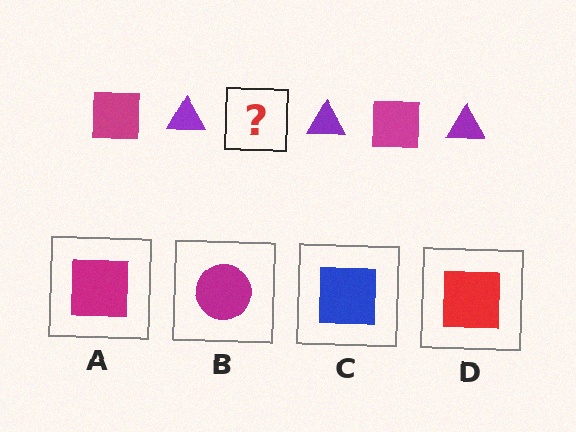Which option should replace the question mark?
Option A.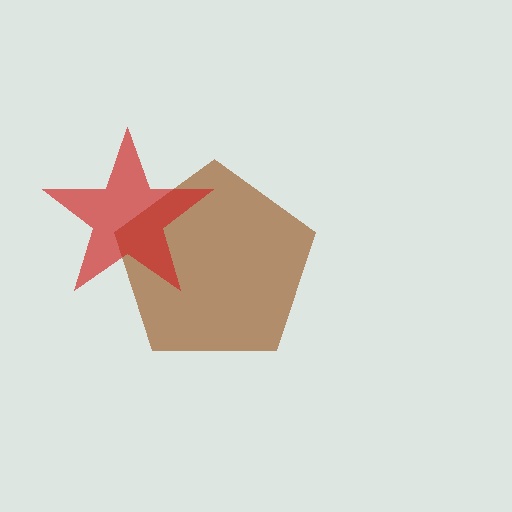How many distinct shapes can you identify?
There are 2 distinct shapes: a brown pentagon, a red star.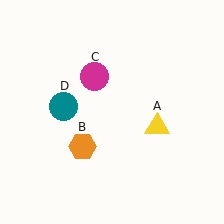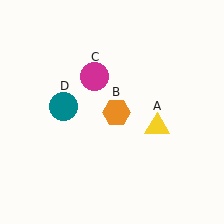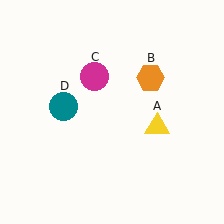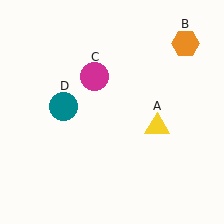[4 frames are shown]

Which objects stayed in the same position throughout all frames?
Yellow triangle (object A) and magenta circle (object C) and teal circle (object D) remained stationary.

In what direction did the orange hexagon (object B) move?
The orange hexagon (object B) moved up and to the right.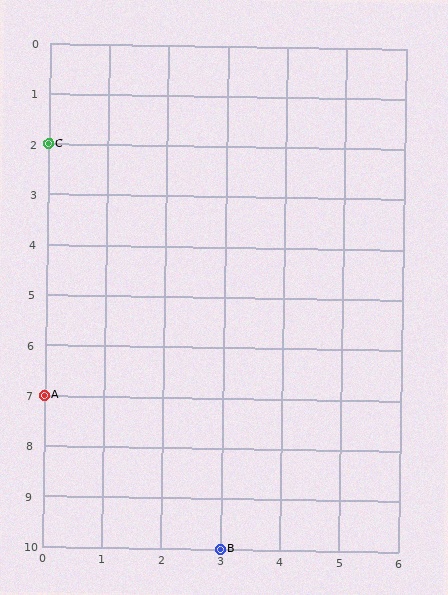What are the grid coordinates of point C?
Point C is at grid coordinates (0, 2).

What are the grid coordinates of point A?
Point A is at grid coordinates (0, 7).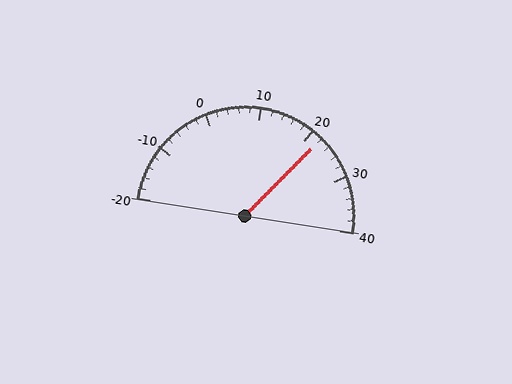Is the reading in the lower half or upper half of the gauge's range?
The reading is in the upper half of the range (-20 to 40).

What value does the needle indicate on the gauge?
The needle indicates approximately 22.